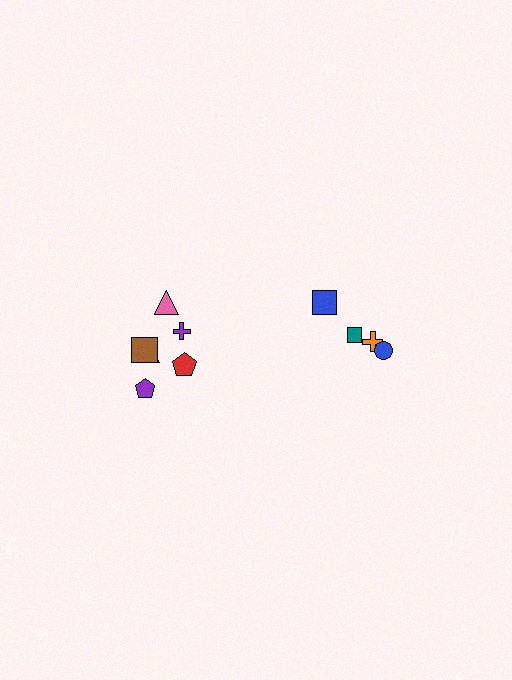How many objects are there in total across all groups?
There are 10 objects.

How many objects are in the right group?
There are 4 objects.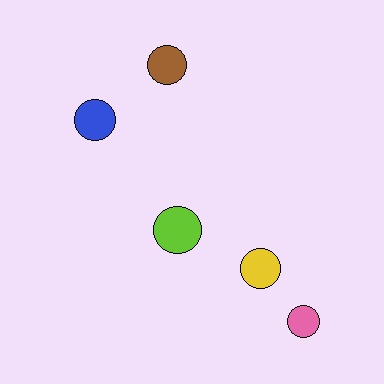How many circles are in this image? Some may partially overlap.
There are 5 circles.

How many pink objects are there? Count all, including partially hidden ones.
There is 1 pink object.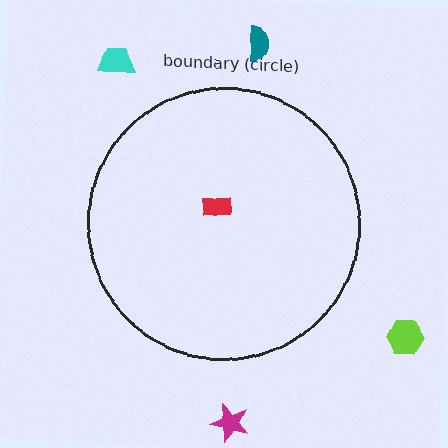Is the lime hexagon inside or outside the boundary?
Outside.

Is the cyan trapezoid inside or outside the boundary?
Outside.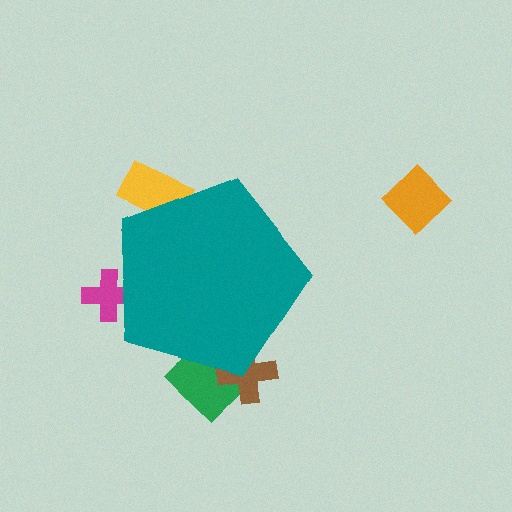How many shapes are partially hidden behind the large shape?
4 shapes are partially hidden.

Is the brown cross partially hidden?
Yes, the brown cross is partially hidden behind the teal pentagon.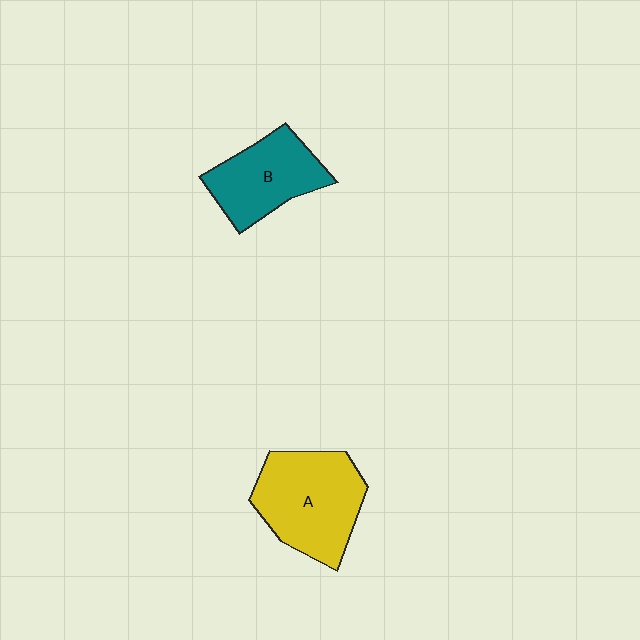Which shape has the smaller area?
Shape B (teal).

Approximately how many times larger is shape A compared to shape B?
Approximately 1.3 times.